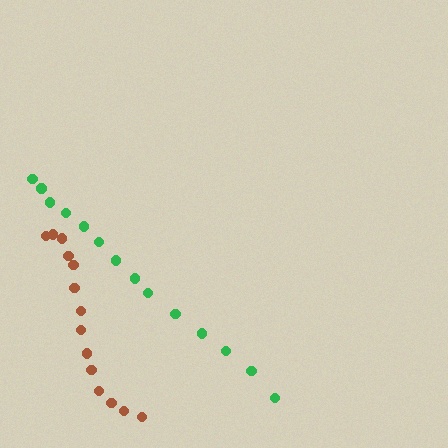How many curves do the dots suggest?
There are 2 distinct paths.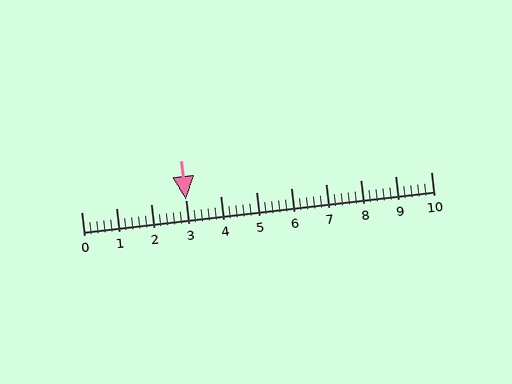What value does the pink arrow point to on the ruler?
The pink arrow points to approximately 3.0.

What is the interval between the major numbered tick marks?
The major tick marks are spaced 1 units apart.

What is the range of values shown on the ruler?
The ruler shows values from 0 to 10.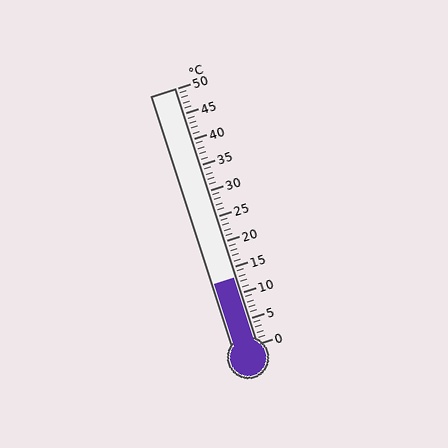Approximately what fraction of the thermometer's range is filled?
The thermometer is filled to approximately 25% of its range.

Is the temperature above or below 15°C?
The temperature is below 15°C.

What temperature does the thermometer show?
The thermometer shows approximately 13°C.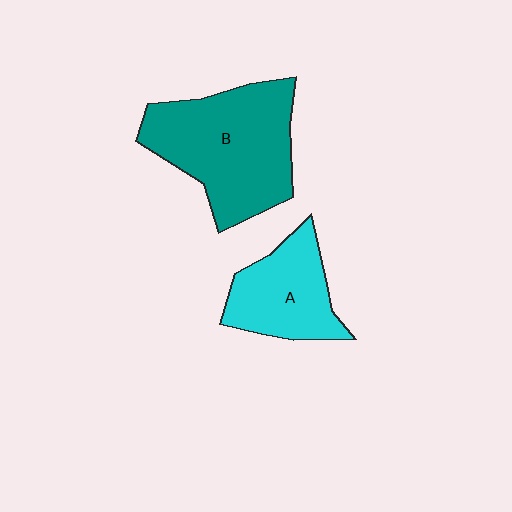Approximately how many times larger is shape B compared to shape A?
Approximately 1.7 times.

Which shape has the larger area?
Shape B (teal).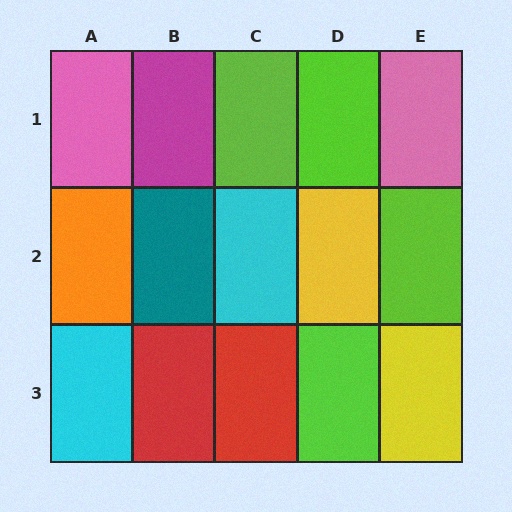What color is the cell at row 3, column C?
Red.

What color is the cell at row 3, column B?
Red.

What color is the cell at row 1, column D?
Lime.